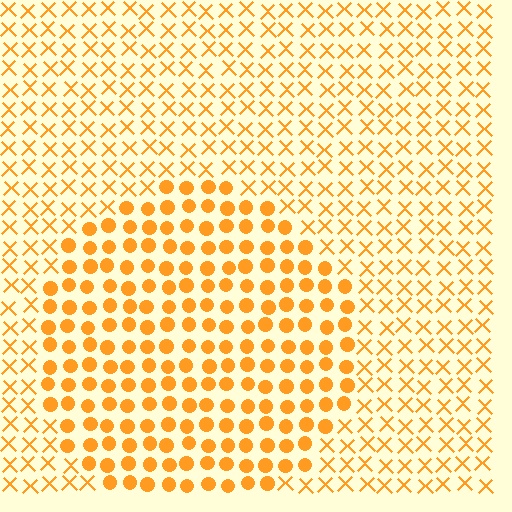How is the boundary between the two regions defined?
The boundary is defined by a change in element shape: circles inside vs. X marks outside. All elements share the same color and spacing.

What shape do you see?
I see a circle.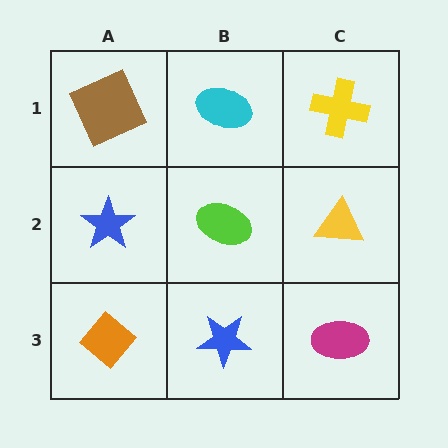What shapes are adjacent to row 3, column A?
A blue star (row 2, column A), a blue star (row 3, column B).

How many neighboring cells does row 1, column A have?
2.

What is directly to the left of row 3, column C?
A blue star.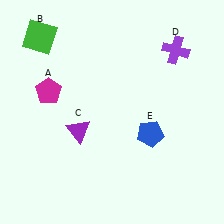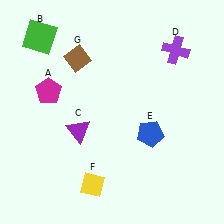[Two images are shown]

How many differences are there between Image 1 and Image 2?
There are 2 differences between the two images.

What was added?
A yellow diamond (F), a brown diamond (G) were added in Image 2.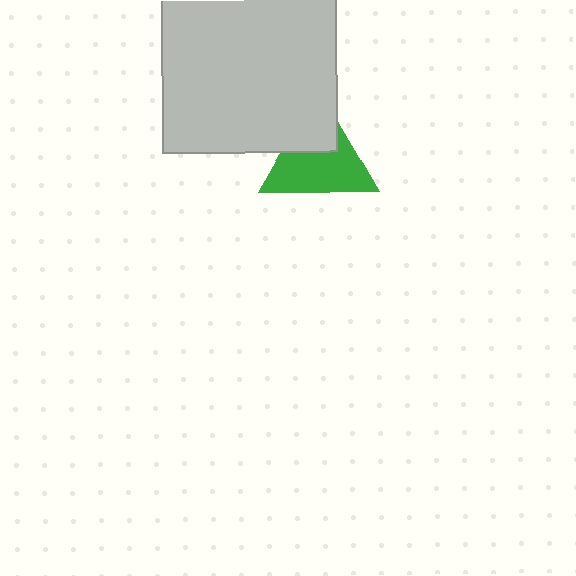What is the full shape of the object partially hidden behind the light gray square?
The partially hidden object is a green triangle.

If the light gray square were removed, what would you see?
You would see the complete green triangle.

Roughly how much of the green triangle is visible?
Most of it is visible (roughly 66%).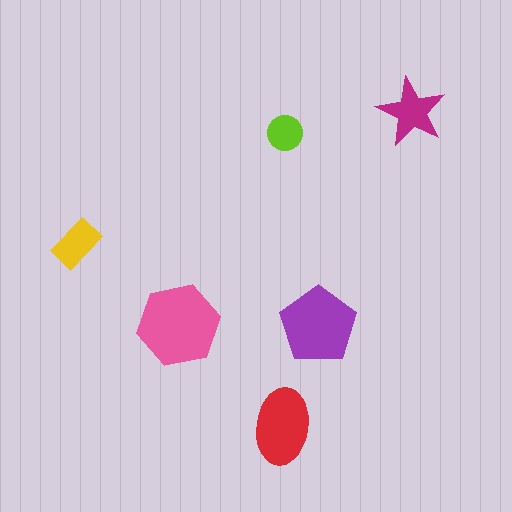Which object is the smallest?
The lime circle.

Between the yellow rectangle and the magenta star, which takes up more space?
The magenta star.